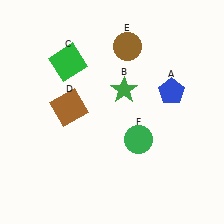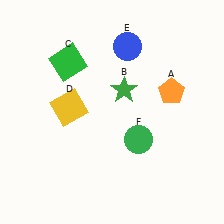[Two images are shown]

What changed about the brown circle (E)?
In Image 1, E is brown. In Image 2, it changed to blue.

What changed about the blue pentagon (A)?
In Image 1, A is blue. In Image 2, it changed to orange.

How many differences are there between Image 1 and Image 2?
There are 3 differences between the two images.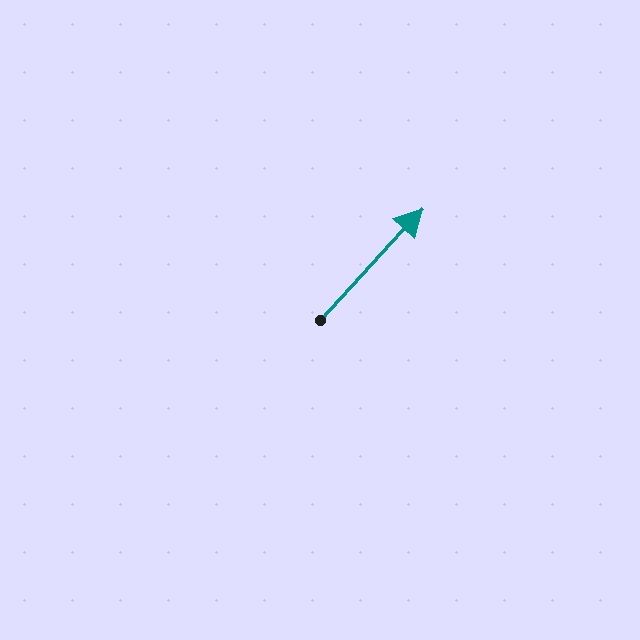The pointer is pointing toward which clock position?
Roughly 1 o'clock.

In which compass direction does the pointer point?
Northeast.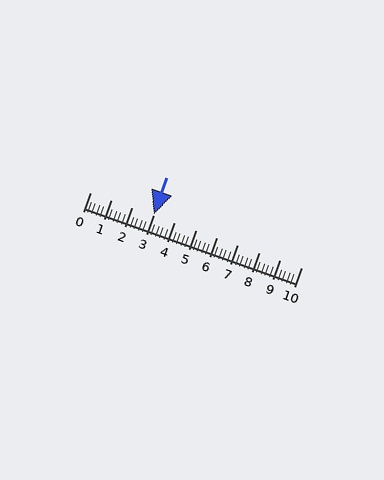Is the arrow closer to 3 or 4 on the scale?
The arrow is closer to 3.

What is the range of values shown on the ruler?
The ruler shows values from 0 to 10.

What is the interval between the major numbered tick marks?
The major tick marks are spaced 1 units apart.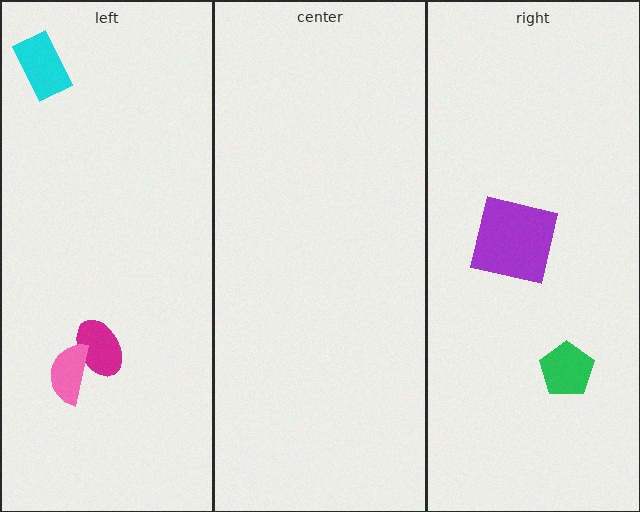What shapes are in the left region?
The magenta ellipse, the cyan rectangle, the pink semicircle.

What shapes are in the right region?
The green pentagon, the purple square.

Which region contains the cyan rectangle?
The left region.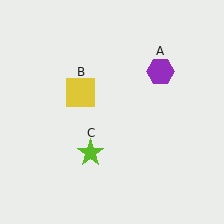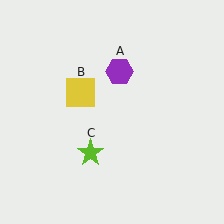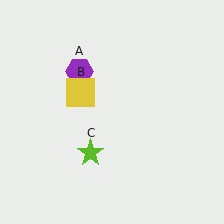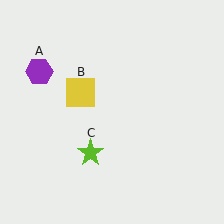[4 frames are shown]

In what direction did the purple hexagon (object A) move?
The purple hexagon (object A) moved left.